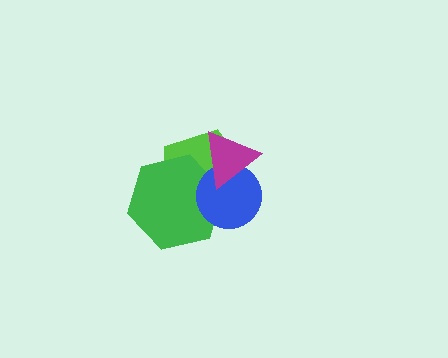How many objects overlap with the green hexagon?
3 objects overlap with the green hexagon.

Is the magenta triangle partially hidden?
No, no other shape covers it.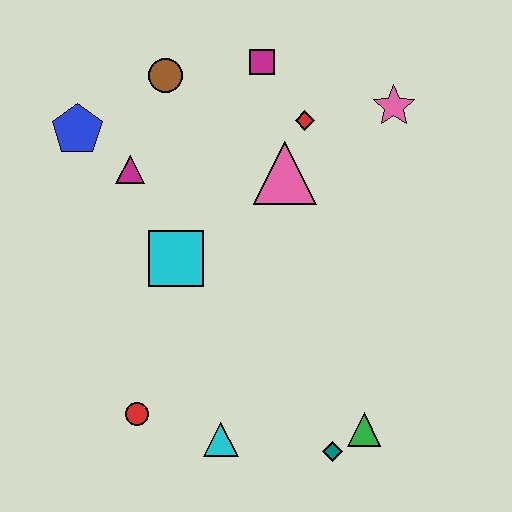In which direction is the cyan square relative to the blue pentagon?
The cyan square is below the blue pentagon.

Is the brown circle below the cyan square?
No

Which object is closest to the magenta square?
The red diamond is closest to the magenta square.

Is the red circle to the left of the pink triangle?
Yes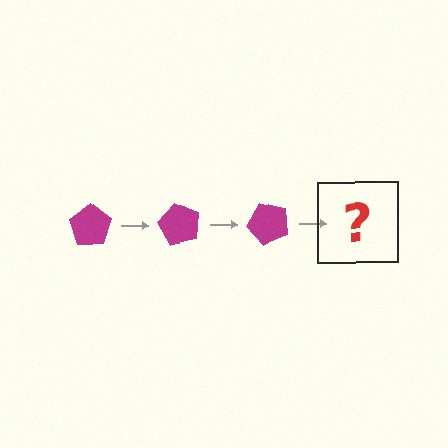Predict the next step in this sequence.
The next step is a magenta pentagon rotated 180 degrees.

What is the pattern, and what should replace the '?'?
The pattern is that the pentagon rotates 60 degrees each step. The '?' should be a magenta pentagon rotated 180 degrees.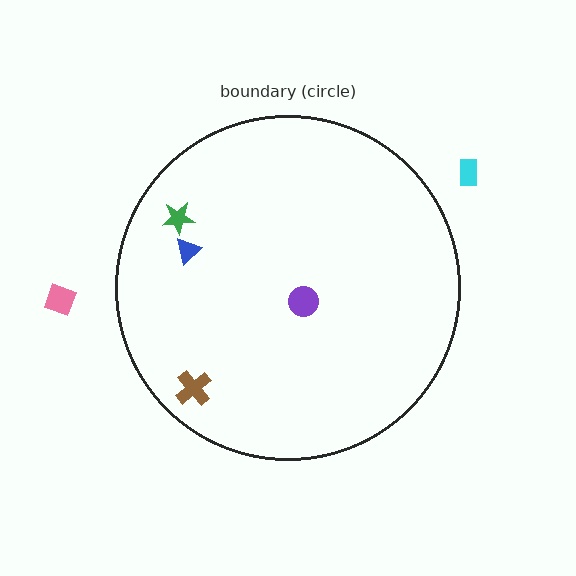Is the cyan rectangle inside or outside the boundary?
Outside.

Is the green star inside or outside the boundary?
Inside.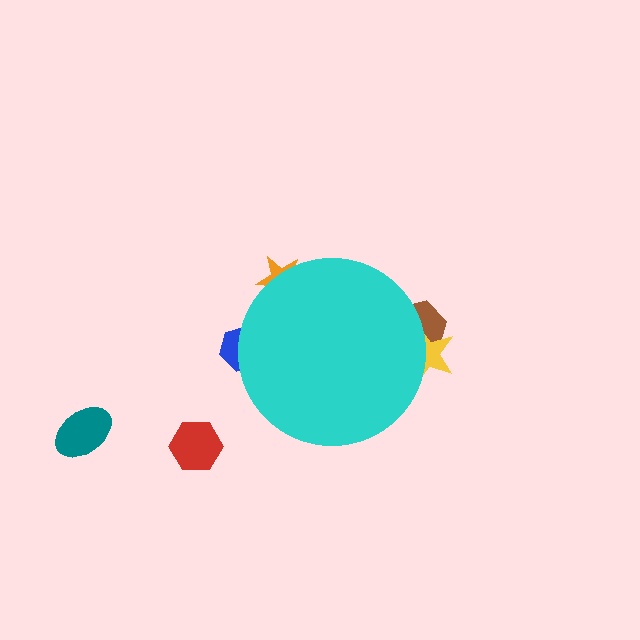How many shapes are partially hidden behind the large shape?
4 shapes are partially hidden.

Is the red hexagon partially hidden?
No, the red hexagon is fully visible.